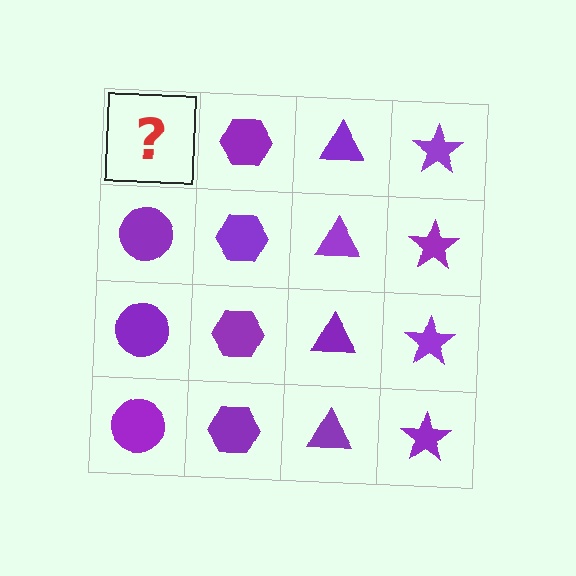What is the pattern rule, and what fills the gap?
The rule is that each column has a consistent shape. The gap should be filled with a purple circle.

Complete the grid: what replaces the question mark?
The question mark should be replaced with a purple circle.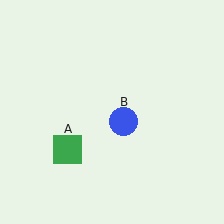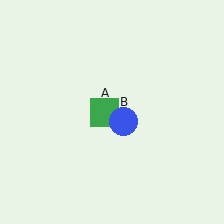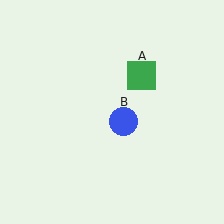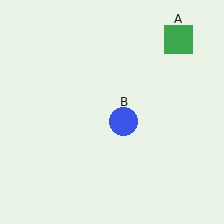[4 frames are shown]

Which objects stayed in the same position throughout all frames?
Blue circle (object B) remained stationary.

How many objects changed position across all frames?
1 object changed position: green square (object A).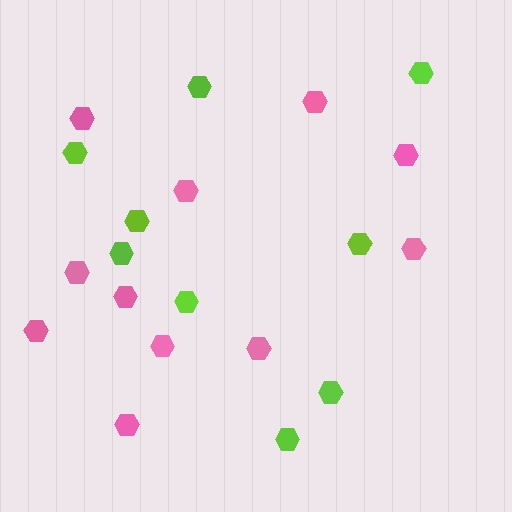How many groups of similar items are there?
There are 2 groups: one group of pink hexagons (11) and one group of lime hexagons (9).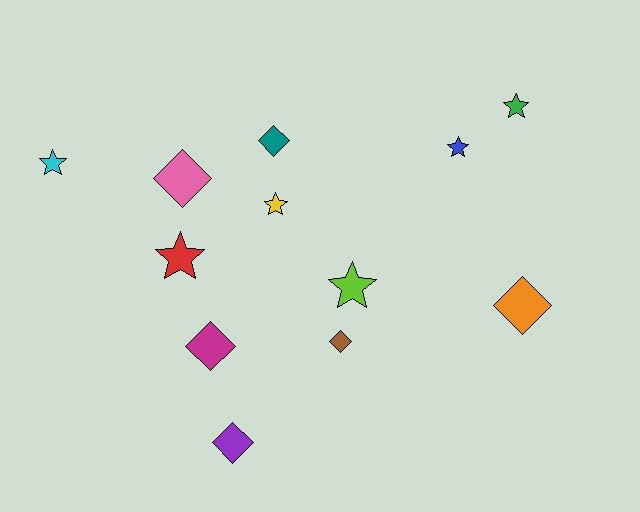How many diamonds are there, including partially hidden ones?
There are 6 diamonds.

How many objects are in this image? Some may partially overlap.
There are 12 objects.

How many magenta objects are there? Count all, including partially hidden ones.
There is 1 magenta object.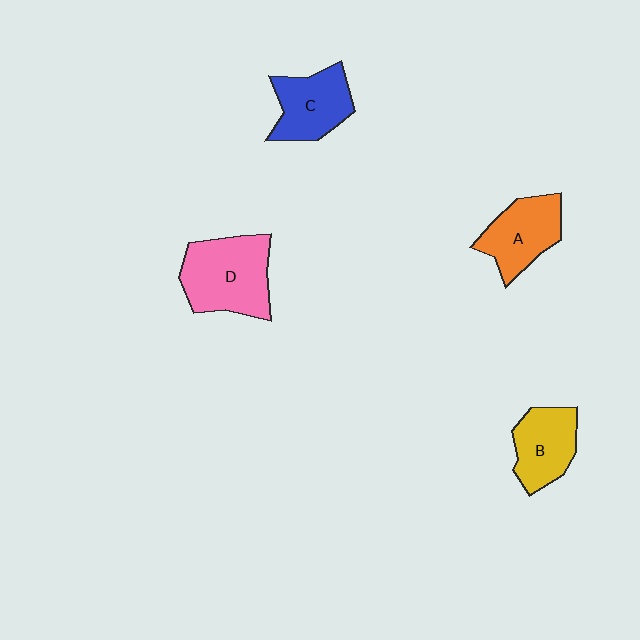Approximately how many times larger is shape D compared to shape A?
Approximately 1.4 times.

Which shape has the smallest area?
Shape B (yellow).